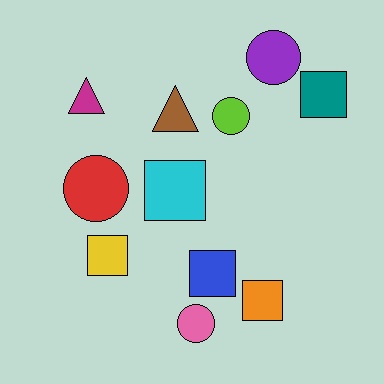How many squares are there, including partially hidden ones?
There are 5 squares.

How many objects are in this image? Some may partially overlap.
There are 11 objects.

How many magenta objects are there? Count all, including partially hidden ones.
There is 1 magenta object.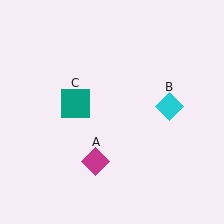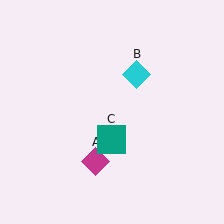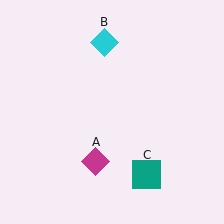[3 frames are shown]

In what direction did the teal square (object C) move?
The teal square (object C) moved down and to the right.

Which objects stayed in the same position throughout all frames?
Magenta diamond (object A) remained stationary.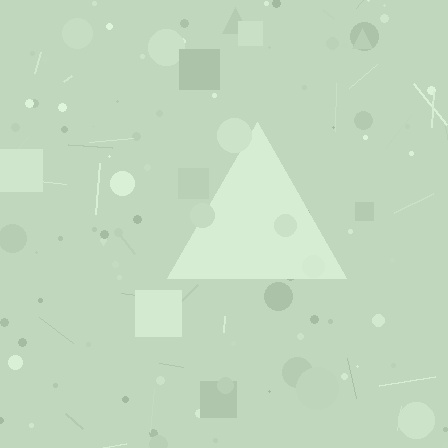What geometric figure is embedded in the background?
A triangle is embedded in the background.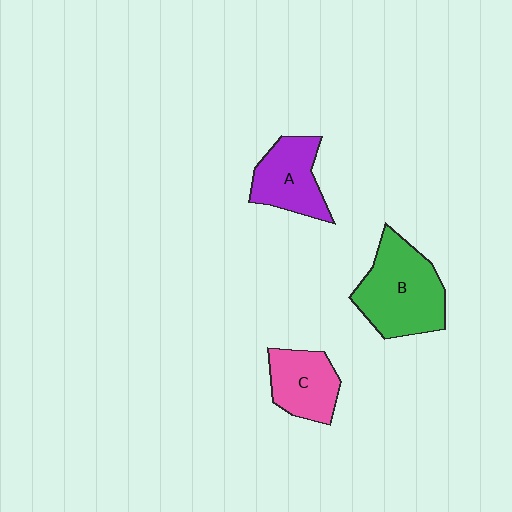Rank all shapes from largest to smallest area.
From largest to smallest: B (green), A (purple), C (pink).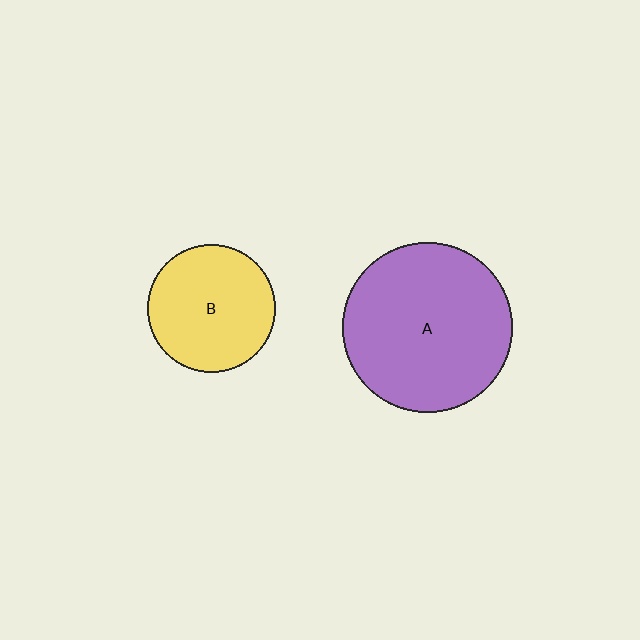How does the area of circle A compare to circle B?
Approximately 1.8 times.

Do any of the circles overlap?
No, none of the circles overlap.